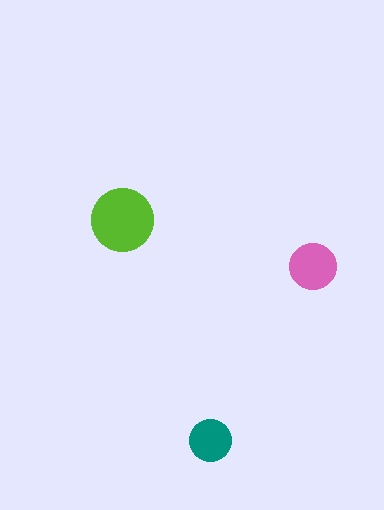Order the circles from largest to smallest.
the lime one, the pink one, the teal one.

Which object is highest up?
The lime circle is topmost.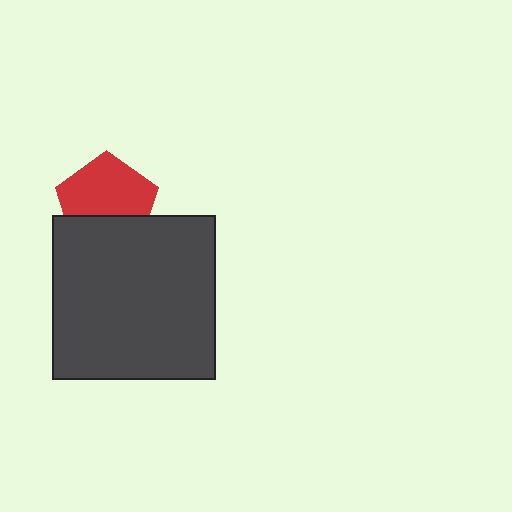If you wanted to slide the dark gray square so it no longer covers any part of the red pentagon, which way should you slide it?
Slide it down — that is the most direct way to separate the two shapes.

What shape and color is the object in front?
The object in front is a dark gray square.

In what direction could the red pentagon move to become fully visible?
The red pentagon could move up. That would shift it out from behind the dark gray square entirely.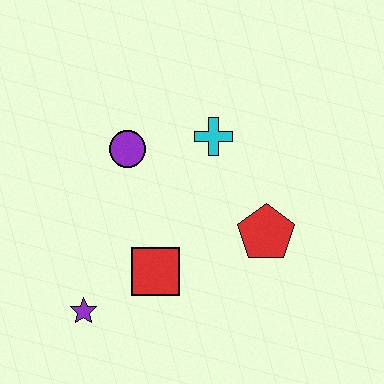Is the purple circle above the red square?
Yes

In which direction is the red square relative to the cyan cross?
The red square is below the cyan cross.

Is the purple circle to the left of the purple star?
No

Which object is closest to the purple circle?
The cyan cross is closest to the purple circle.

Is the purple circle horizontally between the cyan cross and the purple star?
Yes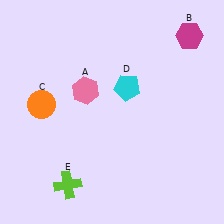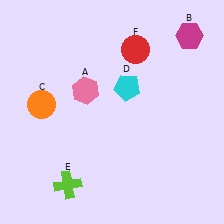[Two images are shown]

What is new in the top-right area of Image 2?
A red circle (F) was added in the top-right area of Image 2.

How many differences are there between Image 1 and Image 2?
There is 1 difference between the two images.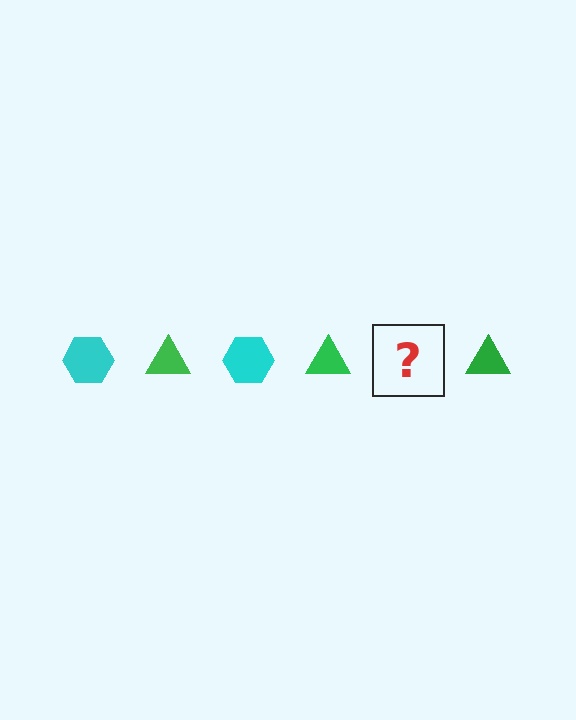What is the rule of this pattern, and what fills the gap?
The rule is that the pattern alternates between cyan hexagon and green triangle. The gap should be filled with a cyan hexagon.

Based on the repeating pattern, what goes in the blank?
The blank should be a cyan hexagon.